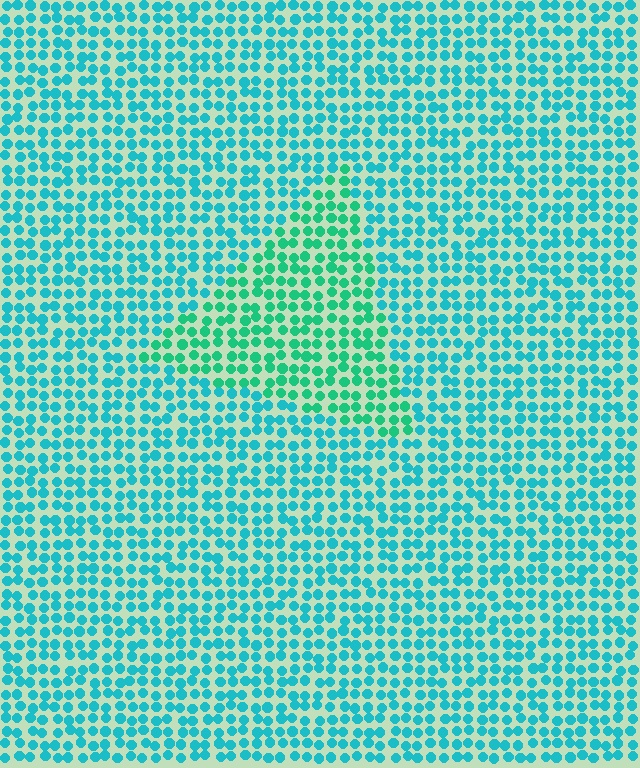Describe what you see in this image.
The image is filled with small cyan elements in a uniform arrangement. A triangle-shaped region is visible where the elements are tinted to a slightly different hue, forming a subtle color boundary.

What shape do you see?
I see a triangle.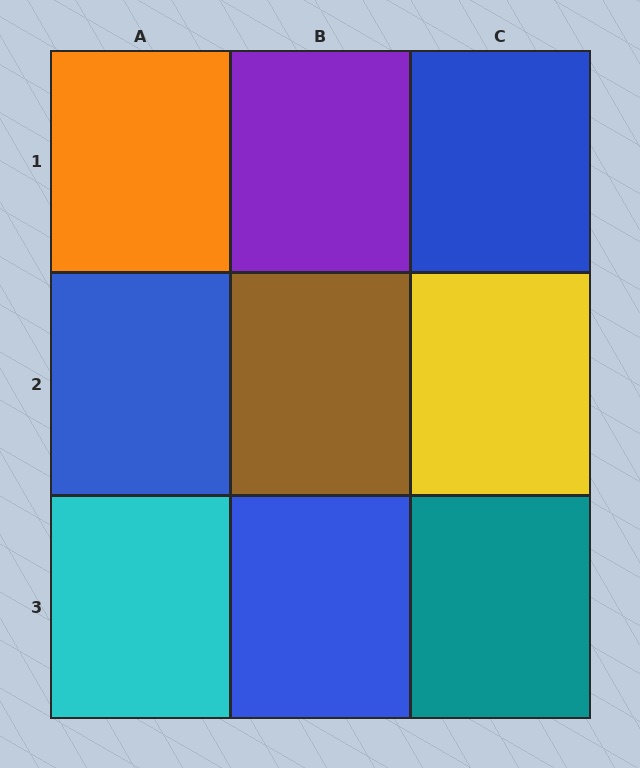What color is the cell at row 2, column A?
Blue.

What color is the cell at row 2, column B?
Brown.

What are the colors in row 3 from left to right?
Cyan, blue, teal.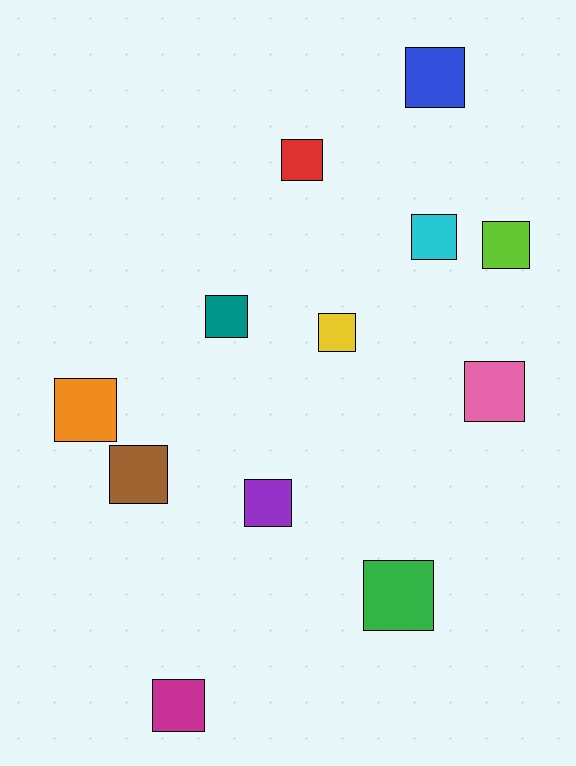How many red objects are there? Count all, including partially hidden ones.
There is 1 red object.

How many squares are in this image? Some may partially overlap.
There are 12 squares.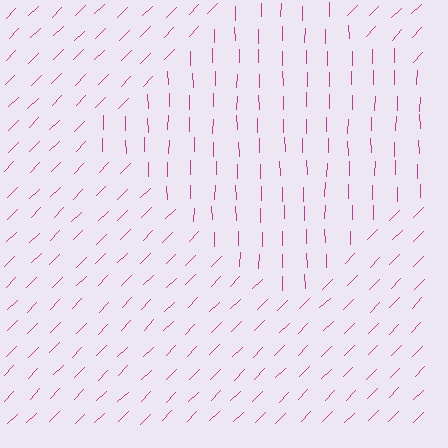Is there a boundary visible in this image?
Yes, there is a texture boundary formed by a change in line orientation.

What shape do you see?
I see a diamond.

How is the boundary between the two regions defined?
The boundary is defined purely by a change in line orientation (approximately 45 degrees difference). All lines are the same color and thickness.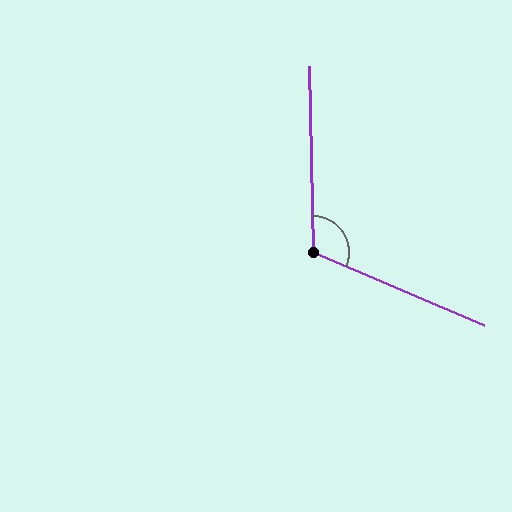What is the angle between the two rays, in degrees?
Approximately 114 degrees.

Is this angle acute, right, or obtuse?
It is obtuse.